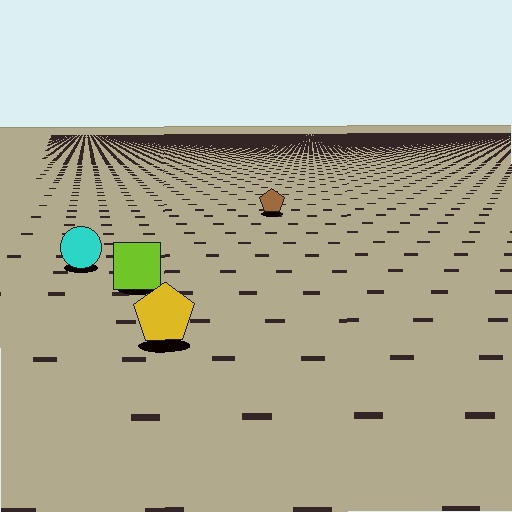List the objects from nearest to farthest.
From nearest to farthest: the yellow pentagon, the lime square, the cyan circle, the brown pentagon.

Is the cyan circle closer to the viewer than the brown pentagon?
Yes. The cyan circle is closer — you can tell from the texture gradient: the ground texture is coarser near it.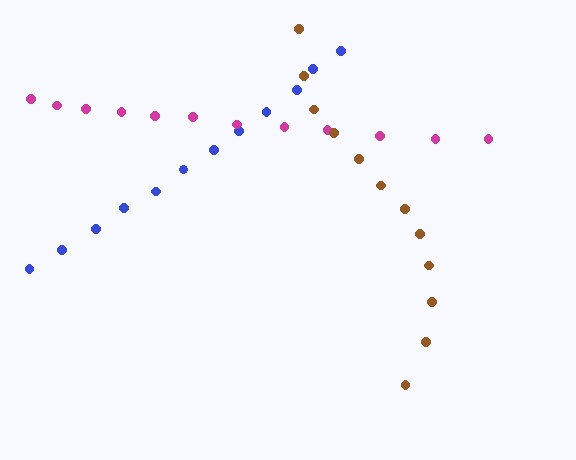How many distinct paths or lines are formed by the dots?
There are 3 distinct paths.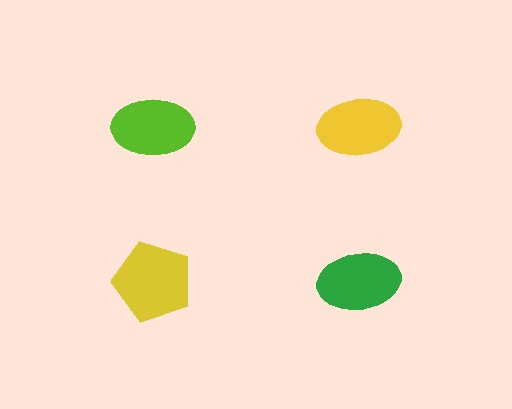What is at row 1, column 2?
A yellow ellipse.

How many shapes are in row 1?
2 shapes.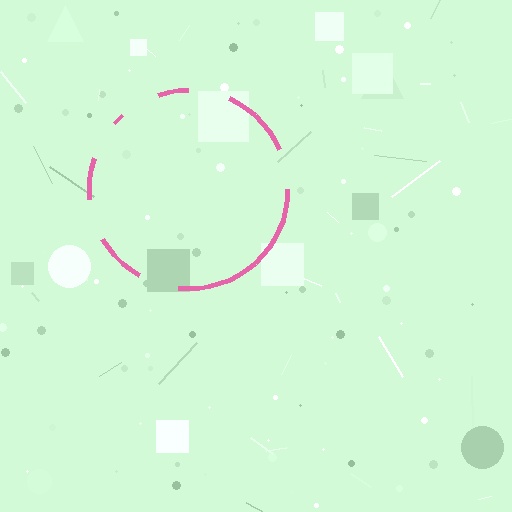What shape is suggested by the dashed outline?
The dashed outline suggests a circle.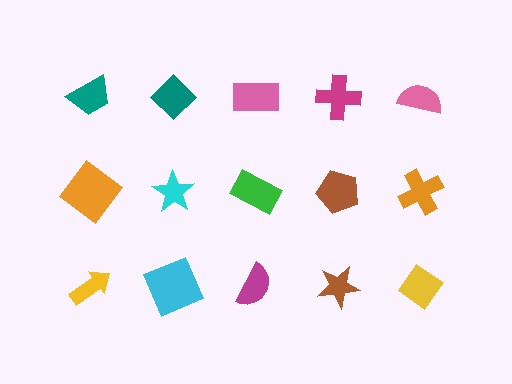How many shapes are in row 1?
5 shapes.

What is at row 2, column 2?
A cyan star.